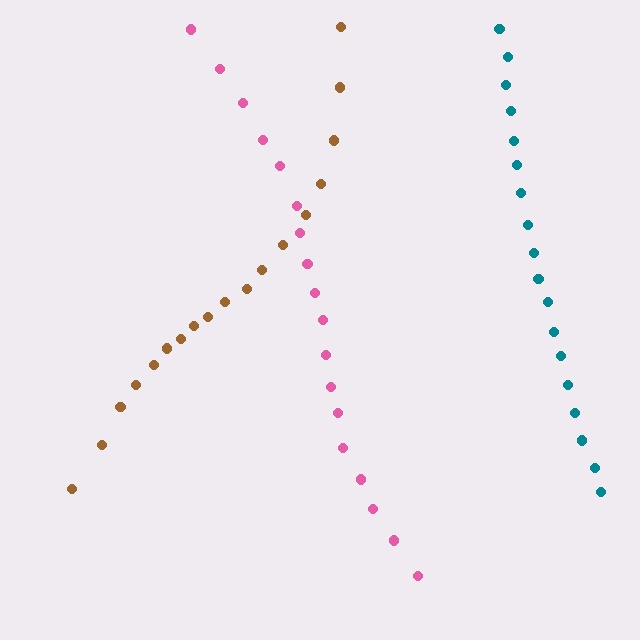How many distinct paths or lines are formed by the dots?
There are 3 distinct paths.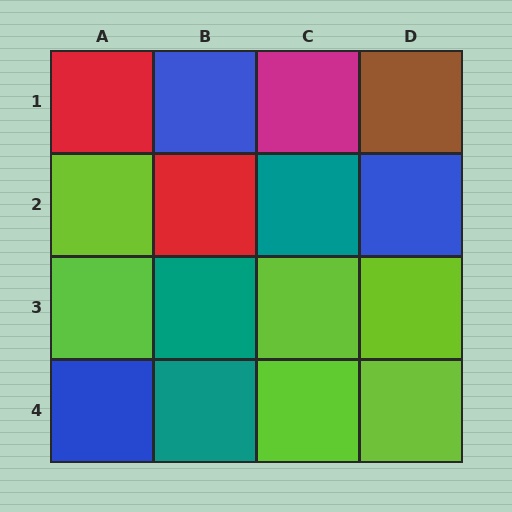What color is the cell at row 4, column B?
Teal.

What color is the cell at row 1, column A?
Red.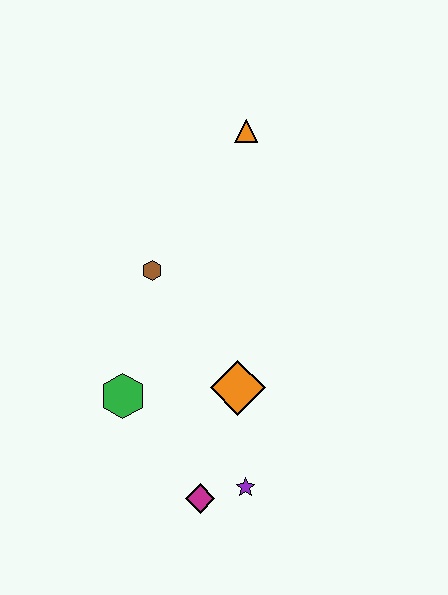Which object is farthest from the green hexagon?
The orange triangle is farthest from the green hexagon.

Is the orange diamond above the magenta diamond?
Yes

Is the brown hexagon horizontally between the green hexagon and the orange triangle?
Yes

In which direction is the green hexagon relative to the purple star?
The green hexagon is to the left of the purple star.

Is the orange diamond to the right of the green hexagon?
Yes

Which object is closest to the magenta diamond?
The purple star is closest to the magenta diamond.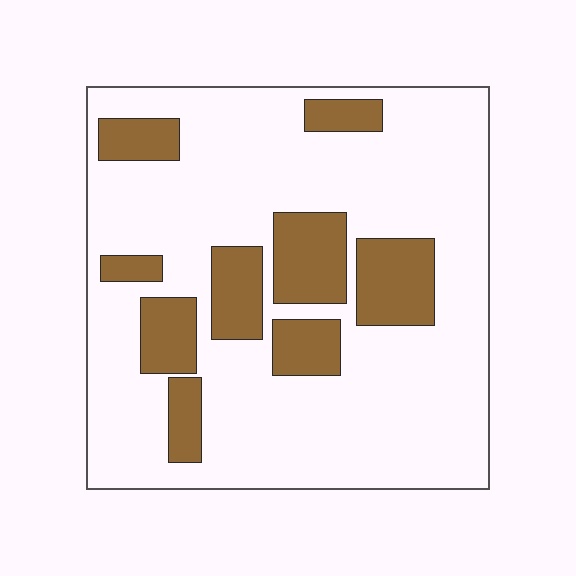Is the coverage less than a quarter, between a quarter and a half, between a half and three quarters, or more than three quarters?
Less than a quarter.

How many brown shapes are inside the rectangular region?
9.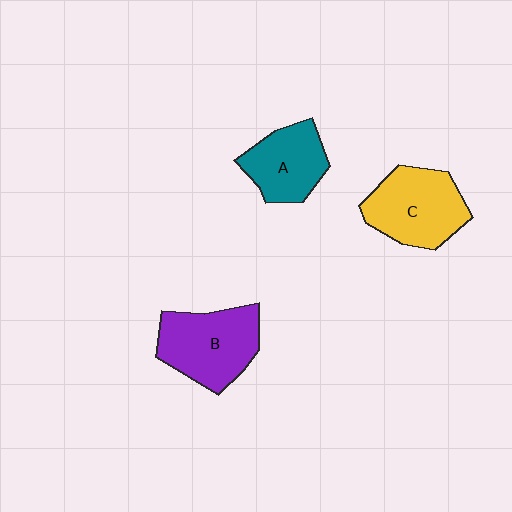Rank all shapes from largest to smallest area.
From largest to smallest: B (purple), C (yellow), A (teal).